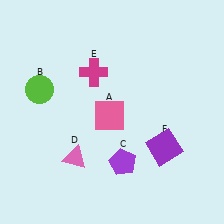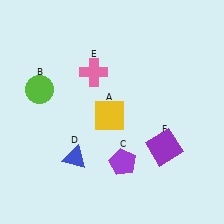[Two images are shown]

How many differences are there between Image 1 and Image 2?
There are 3 differences between the two images.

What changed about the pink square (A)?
In Image 1, A is pink. In Image 2, it changed to yellow.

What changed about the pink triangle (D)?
In Image 1, D is pink. In Image 2, it changed to blue.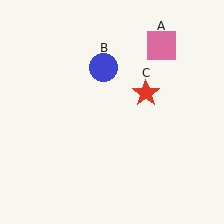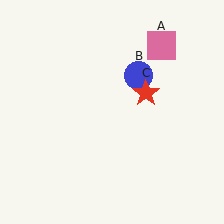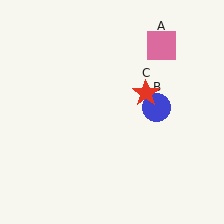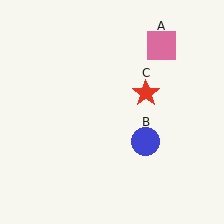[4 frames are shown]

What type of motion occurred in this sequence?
The blue circle (object B) rotated clockwise around the center of the scene.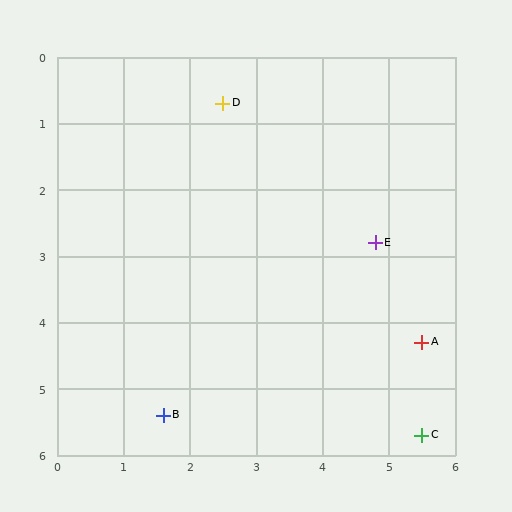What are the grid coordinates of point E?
Point E is at approximately (4.8, 2.8).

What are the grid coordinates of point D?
Point D is at approximately (2.5, 0.7).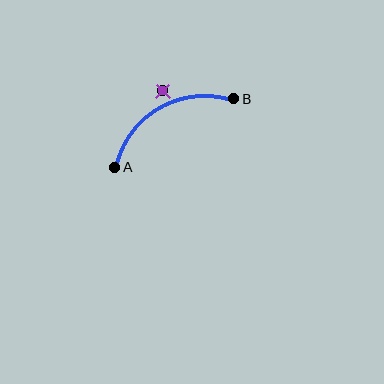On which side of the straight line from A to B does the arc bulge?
The arc bulges above the straight line connecting A and B.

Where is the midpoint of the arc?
The arc midpoint is the point on the curve farthest from the straight line joining A and B. It sits above that line.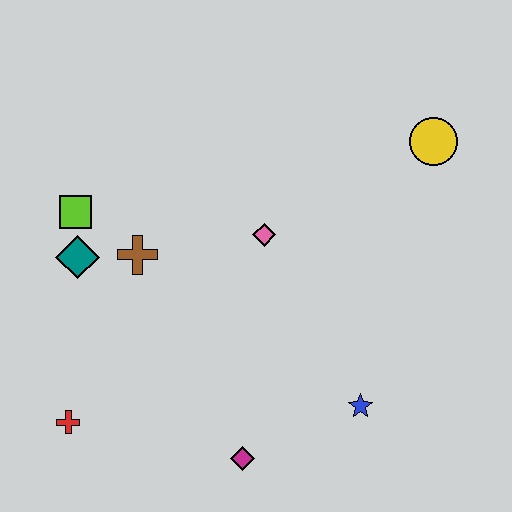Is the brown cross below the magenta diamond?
No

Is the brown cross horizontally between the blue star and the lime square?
Yes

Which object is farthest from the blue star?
The lime square is farthest from the blue star.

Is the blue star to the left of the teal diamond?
No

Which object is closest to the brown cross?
The teal diamond is closest to the brown cross.